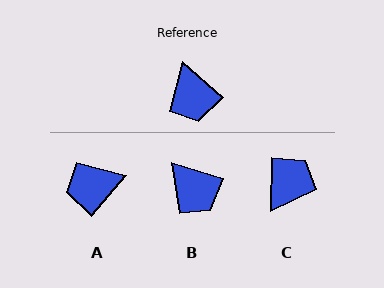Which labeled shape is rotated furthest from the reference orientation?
C, about 129 degrees away.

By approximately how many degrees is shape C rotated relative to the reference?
Approximately 129 degrees counter-clockwise.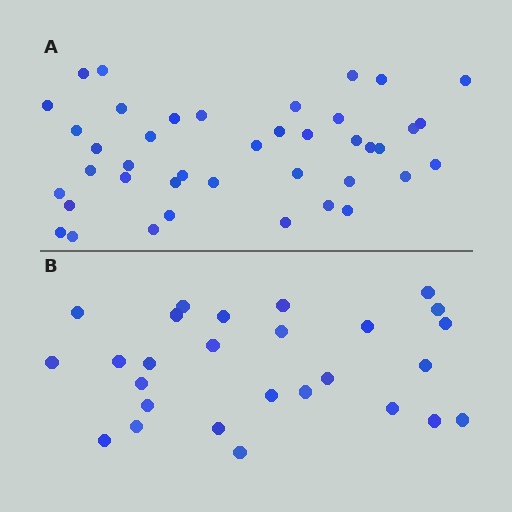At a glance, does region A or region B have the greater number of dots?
Region A (the top region) has more dots.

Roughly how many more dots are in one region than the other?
Region A has approximately 15 more dots than region B.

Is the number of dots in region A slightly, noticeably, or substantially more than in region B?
Region A has substantially more. The ratio is roughly 1.5 to 1.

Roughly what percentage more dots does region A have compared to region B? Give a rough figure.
About 50% more.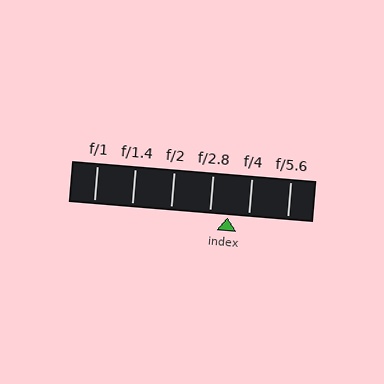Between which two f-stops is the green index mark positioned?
The index mark is between f/2.8 and f/4.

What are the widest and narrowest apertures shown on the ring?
The widest aperture shown is f/1 and the narrowest is f/5.6.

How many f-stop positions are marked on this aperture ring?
There are 6 f-stop positions marked.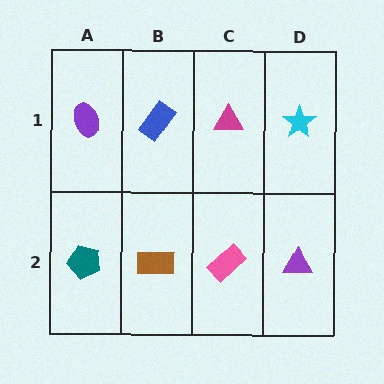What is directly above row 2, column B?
A blue rectangle.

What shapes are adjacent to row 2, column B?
A blue rectangle (row 1, column B), a teal pentagon (row 2, column A), a pink rectangle (row 2, column C).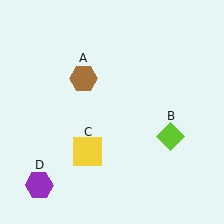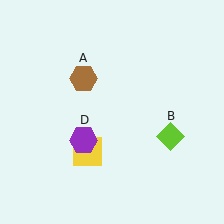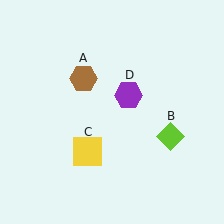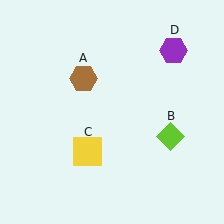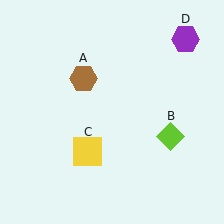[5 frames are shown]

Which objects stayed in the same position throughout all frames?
Brown hexagon (object A) and lime diamond (object B) and yellow square (object C) remained stationary.